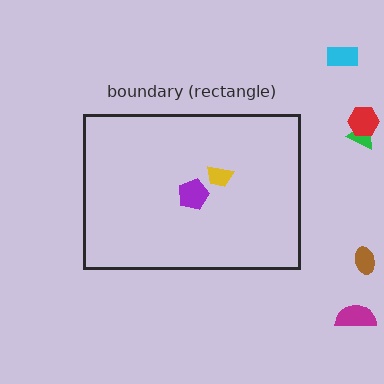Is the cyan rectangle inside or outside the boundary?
Outside.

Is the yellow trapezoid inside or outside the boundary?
Inside.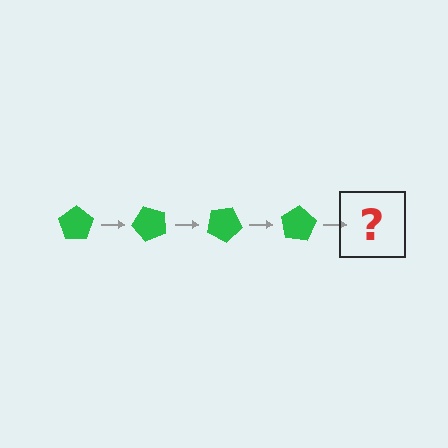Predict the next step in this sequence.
The next step is a green pentagon rotated 200 degrees.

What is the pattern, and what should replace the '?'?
The pattern is that the pentagon rotates 50 degrees each step. The '?' should be a green pentagon rotated 200 degrees.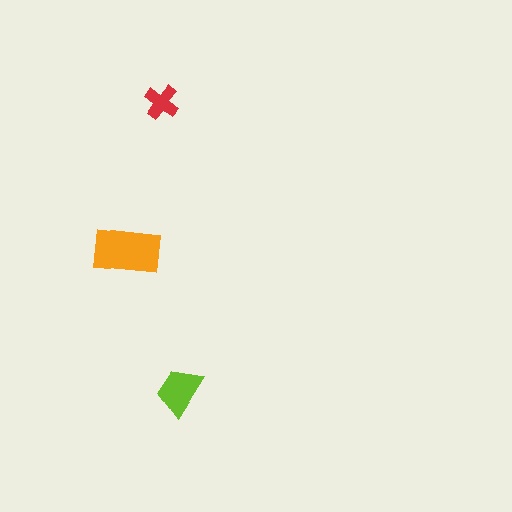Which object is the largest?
The orange rectangle.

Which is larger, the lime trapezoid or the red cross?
The lime trapezoid.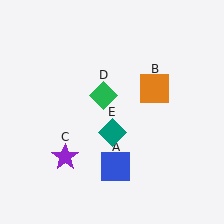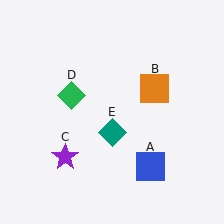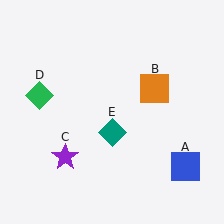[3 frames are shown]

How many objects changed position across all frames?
2 objects changed position: blue square (object A), green diamond (object D).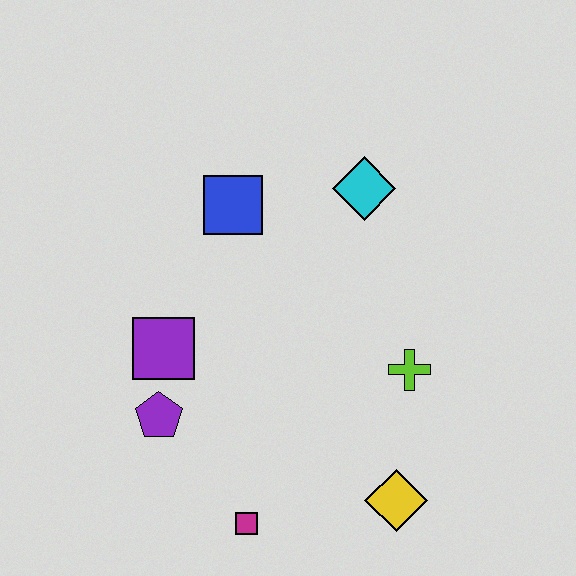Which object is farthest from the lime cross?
The purple pentagon is farthest from the lime cross.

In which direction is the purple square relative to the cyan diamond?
The purple square is to the left of the cyan diamond.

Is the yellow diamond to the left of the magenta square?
No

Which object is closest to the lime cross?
The yellow diamond is closest to the lime cross.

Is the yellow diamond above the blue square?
No